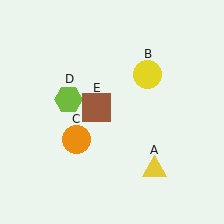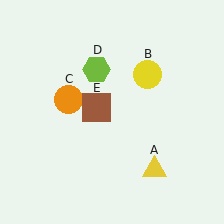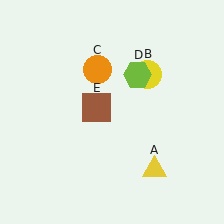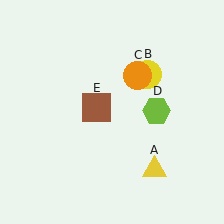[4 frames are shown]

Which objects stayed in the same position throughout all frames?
Yellow triangle (object A) and yellow circle (object B) and brown square (object E) remained stationary.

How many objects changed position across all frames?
2 objects changed position: orange circle (object C), lime hexagon (object D).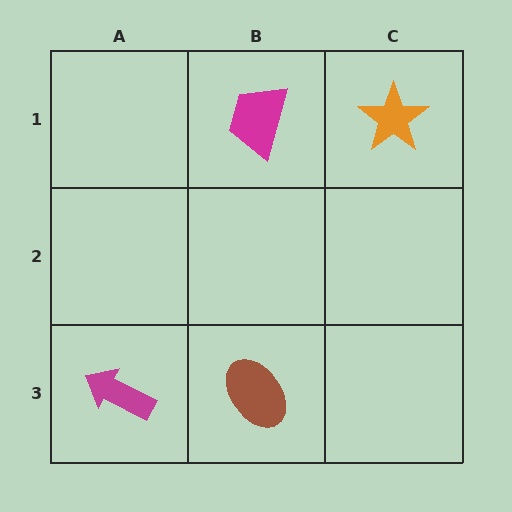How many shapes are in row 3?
2 shapes.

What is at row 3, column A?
A magenta arrow.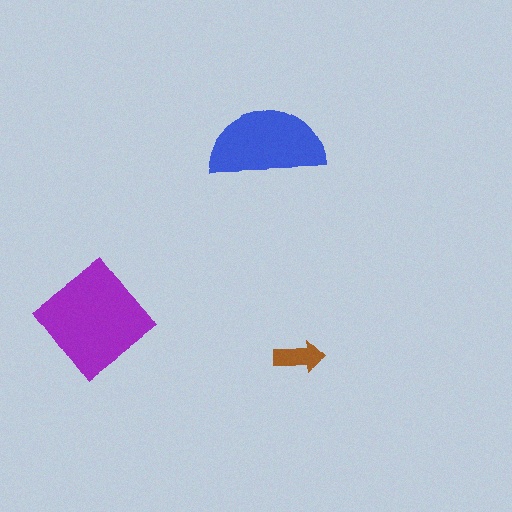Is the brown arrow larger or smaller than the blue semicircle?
Smaller.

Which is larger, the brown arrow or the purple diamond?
The purple diamond.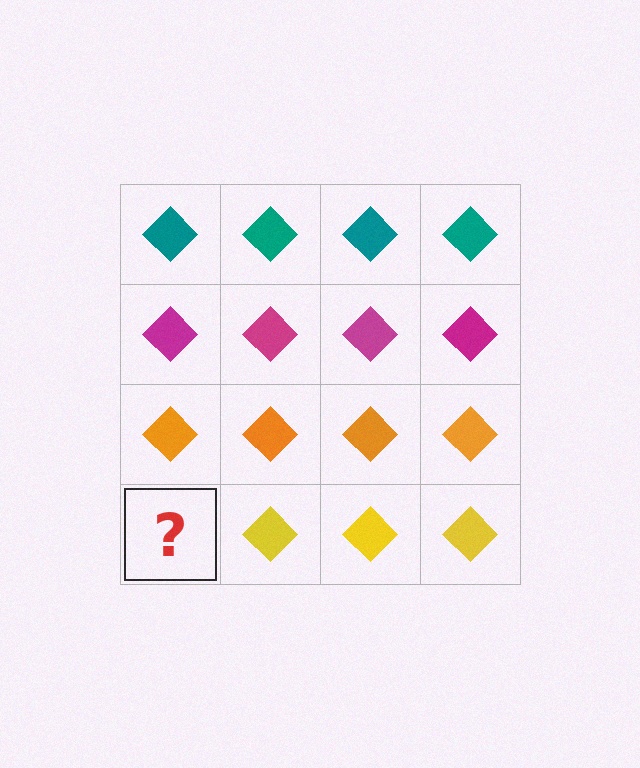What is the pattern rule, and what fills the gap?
The rule is that each row has a consistent color. The gap should be filled with a yellow diamond.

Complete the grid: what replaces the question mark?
The question mark should be replaced with a yellow diamond.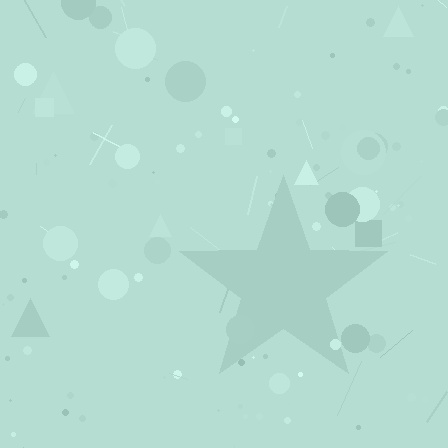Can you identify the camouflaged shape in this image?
The camouflaged shape is a star.